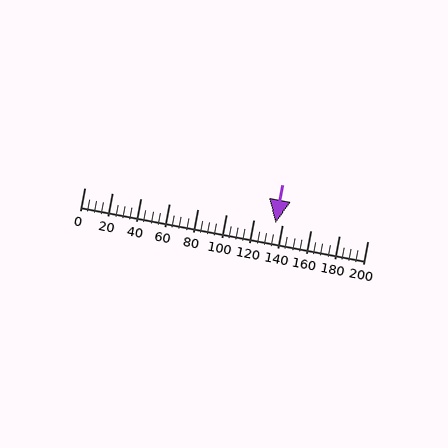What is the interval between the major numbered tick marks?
The major tick marks are spaced 20 units apart.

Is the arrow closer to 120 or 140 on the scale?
The arrow is closer to 140.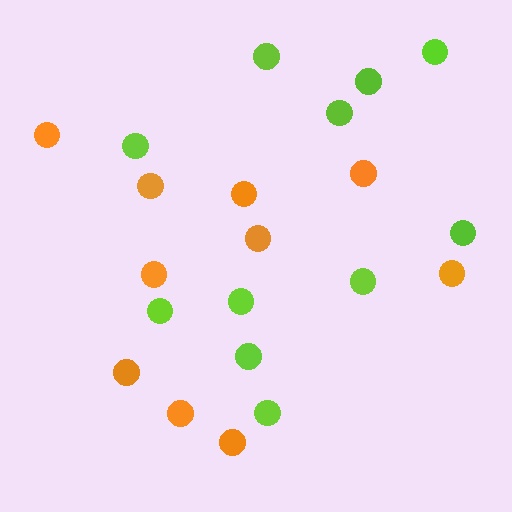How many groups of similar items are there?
There are 2 groups: one group of lime circles (11) and one group of orange circles (10).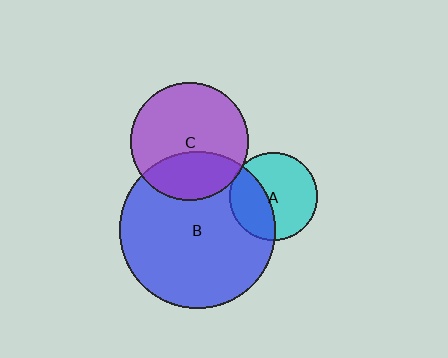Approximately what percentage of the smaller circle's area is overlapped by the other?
Approximately 5%.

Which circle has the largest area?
Circle B (blue).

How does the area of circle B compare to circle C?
Approximately 1.8 times.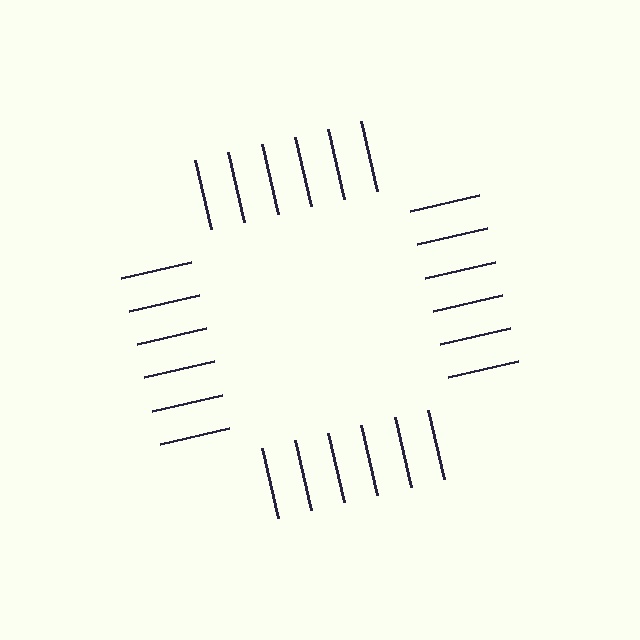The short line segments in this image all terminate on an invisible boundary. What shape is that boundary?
An illusory square — the line segments terminate on its edges but no continuous stroke is drawn.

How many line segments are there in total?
24 — 6 along each of the 4 edges.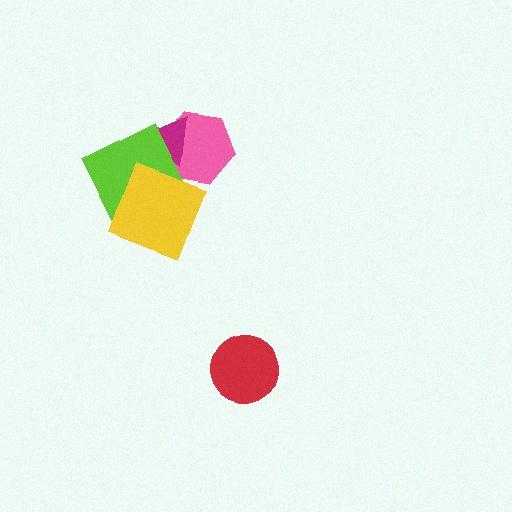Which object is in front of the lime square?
The yellow square is in front of the lime square.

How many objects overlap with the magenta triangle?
2 objects overlap with the magenta triangle.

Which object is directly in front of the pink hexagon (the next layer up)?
The magenta triangle is directly in front of the pink hexagon.